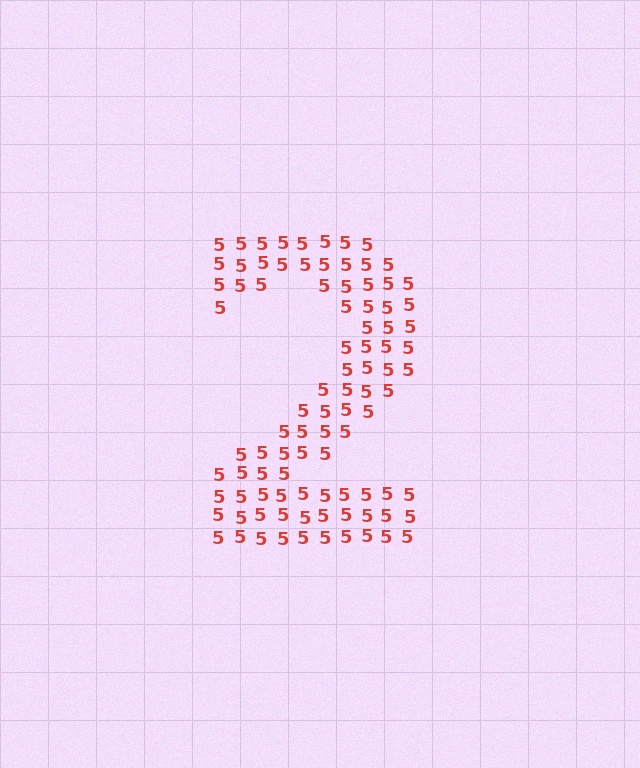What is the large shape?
The large shape is the digit 2.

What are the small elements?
The small elements are digit 5's.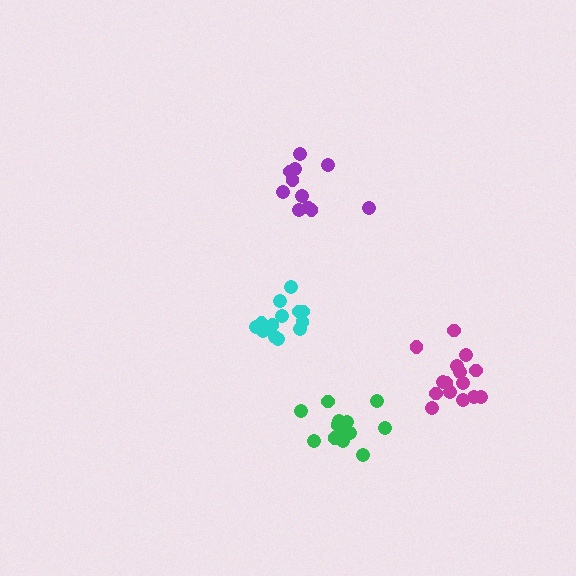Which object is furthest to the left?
The cyan cluster is leftmost.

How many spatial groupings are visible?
There are 4 spatial groupings.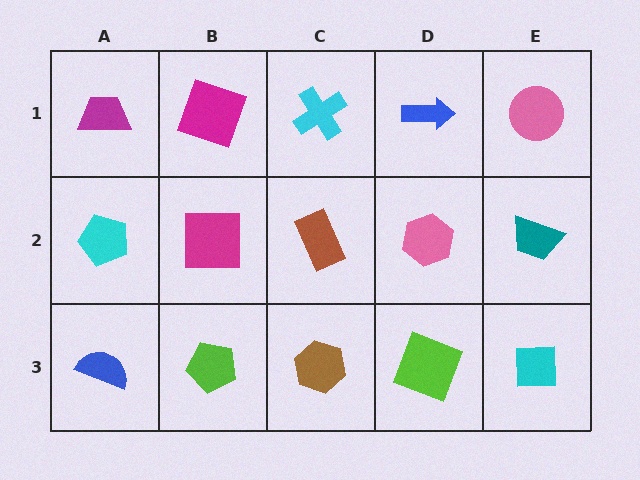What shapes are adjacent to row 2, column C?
A cyan cross (row 1, column C), a brown hexagon (row 3, column C), a magenta square (row 2, column B), a pink hexagon (row 2, column D).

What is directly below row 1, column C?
A brown rectangle.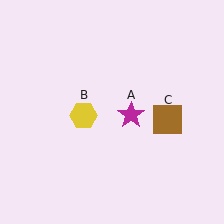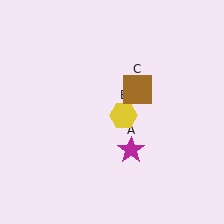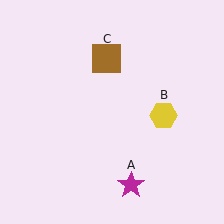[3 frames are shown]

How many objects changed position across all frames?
3 objects changed position: magenta star (object A), yellow hexagon (object B), brown square (object C).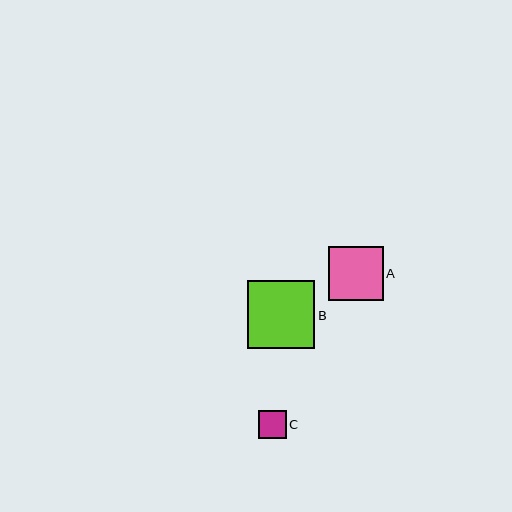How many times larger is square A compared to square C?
Square A is approximately 2.0 times the size of square C.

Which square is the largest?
Square B is the largest with a size of approximately 68 pixels.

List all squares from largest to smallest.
From largest to smallest: B, A, C.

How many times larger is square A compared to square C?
Square A is approximately 2.0 times the size of square C.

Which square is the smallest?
Square C is the smallest with a size of approximately 27 pixels.